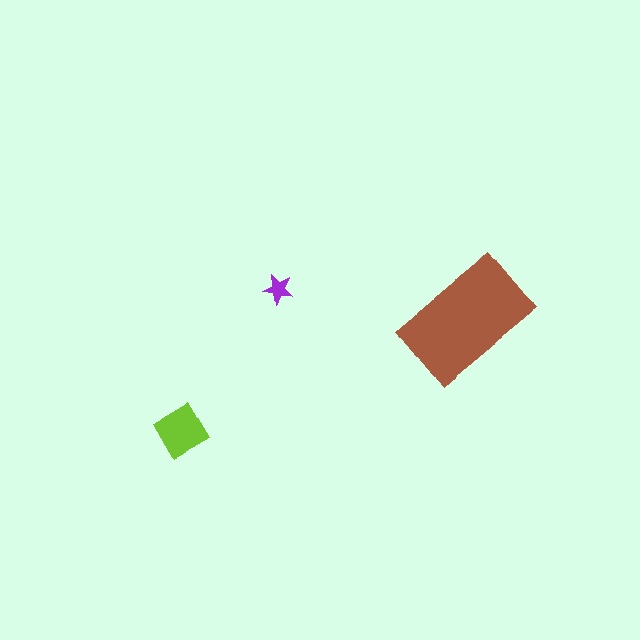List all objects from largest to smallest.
The brown rectangle, the lime diamond, the purple star.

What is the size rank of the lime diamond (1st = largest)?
2nd.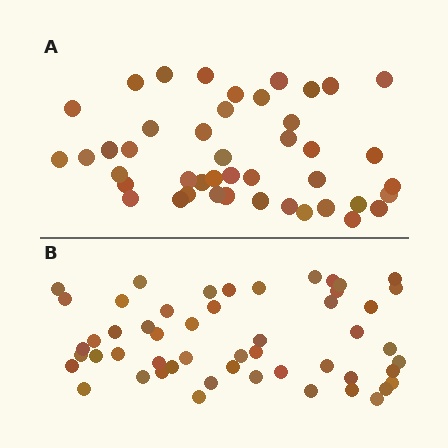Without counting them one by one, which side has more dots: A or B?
Region B (the bottom region) has more dots.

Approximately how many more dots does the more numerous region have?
Region B has roughly 8 or so more dots than region A.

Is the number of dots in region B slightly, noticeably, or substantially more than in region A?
Region B has only slightly more — the two regions are fairly close. The ratio is roughly 1.2 to 1.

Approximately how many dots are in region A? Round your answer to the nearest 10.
About 40 dots. (The exact count is 44, which rounds to 40.)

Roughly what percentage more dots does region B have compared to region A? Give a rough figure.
About 20% more.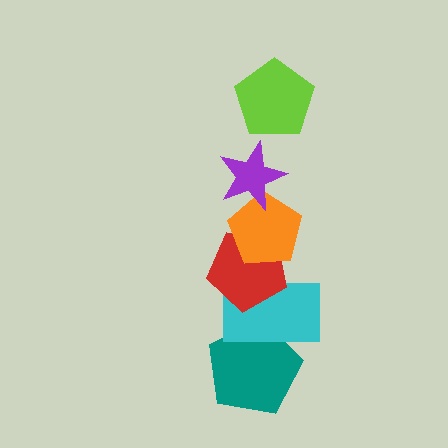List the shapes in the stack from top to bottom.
From top to bottom: the lime pentagon, the purple star, the orange pentagon, the red pentagon, the cyan rectangle, the teal pentagon.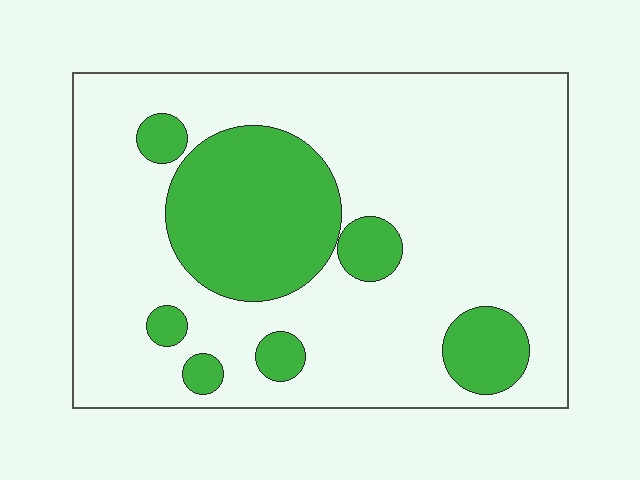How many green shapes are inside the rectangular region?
7.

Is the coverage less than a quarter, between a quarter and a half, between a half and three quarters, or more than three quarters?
Less than a quarter.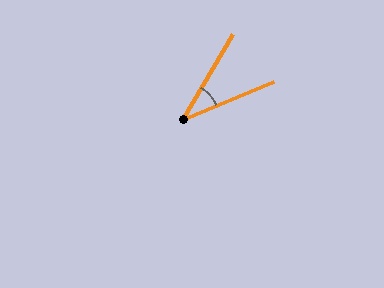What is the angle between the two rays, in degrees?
Approximately 37 degrees.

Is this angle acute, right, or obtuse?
It is acute.